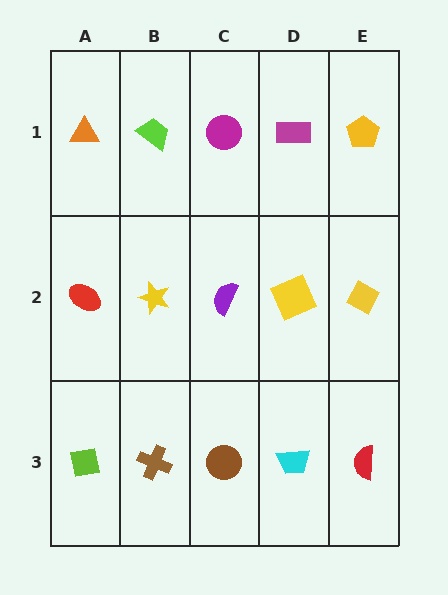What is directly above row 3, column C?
A purple semicircle.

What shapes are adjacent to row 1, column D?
A yellow square (row 2, column D), a magenta circle (row 1, column C), a yellow pentagon (row 1, column E).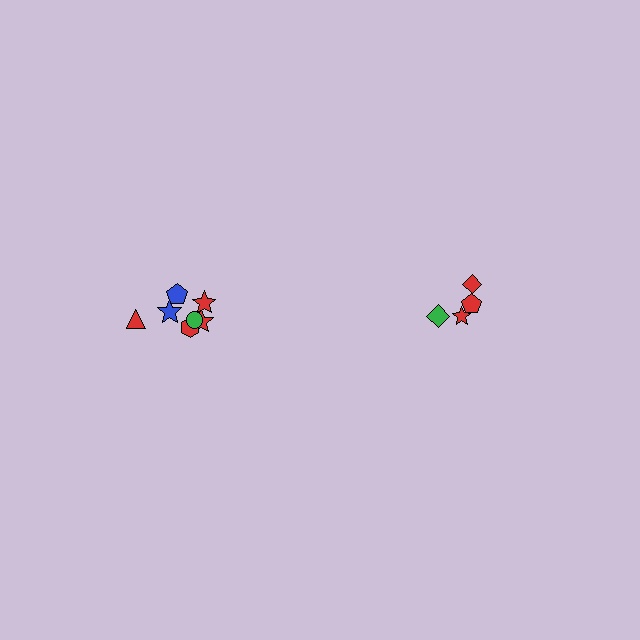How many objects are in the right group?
There are 4 objects.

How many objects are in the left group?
There are 7 objects.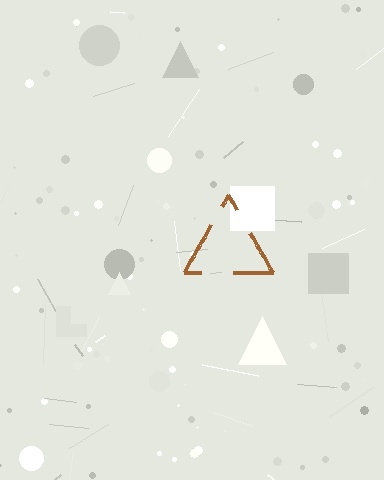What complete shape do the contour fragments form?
The contour fragments form a triangle.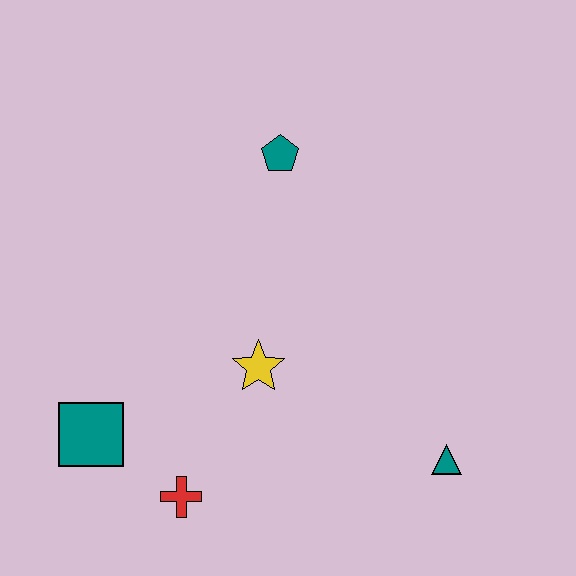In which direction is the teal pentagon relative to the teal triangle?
The teal pentagon is above the teal triangle.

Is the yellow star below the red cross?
No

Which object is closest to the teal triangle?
The yellow star is closest to the teal triangle.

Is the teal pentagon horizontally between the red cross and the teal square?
No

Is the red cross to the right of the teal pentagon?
No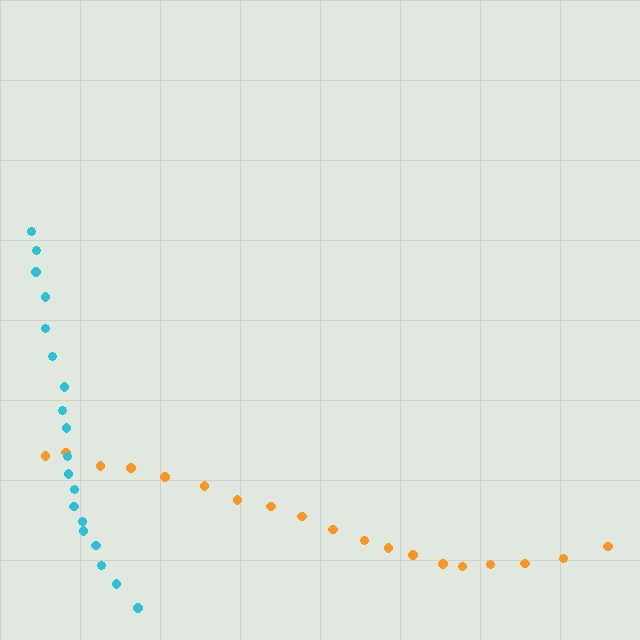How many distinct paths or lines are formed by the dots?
There are 2 distinct paths.